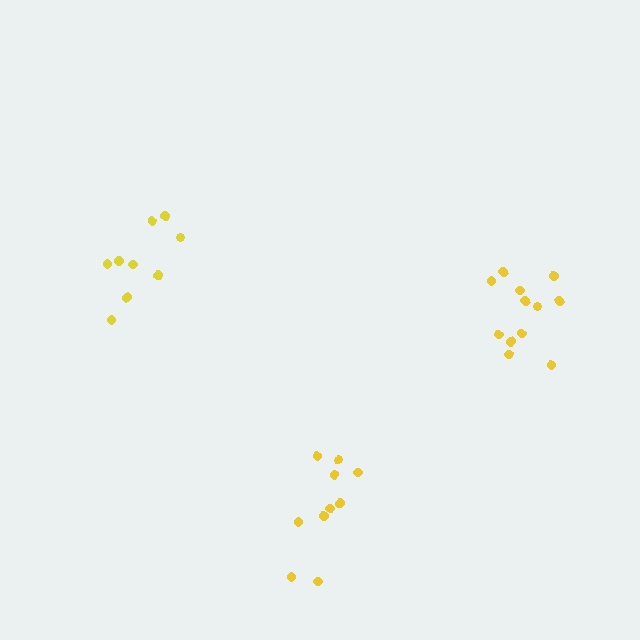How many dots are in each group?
Group 1: 12 dots, Group 2: 9 dots, Group 3: 10 dots (31 total).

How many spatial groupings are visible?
There are 3 spatial groupings.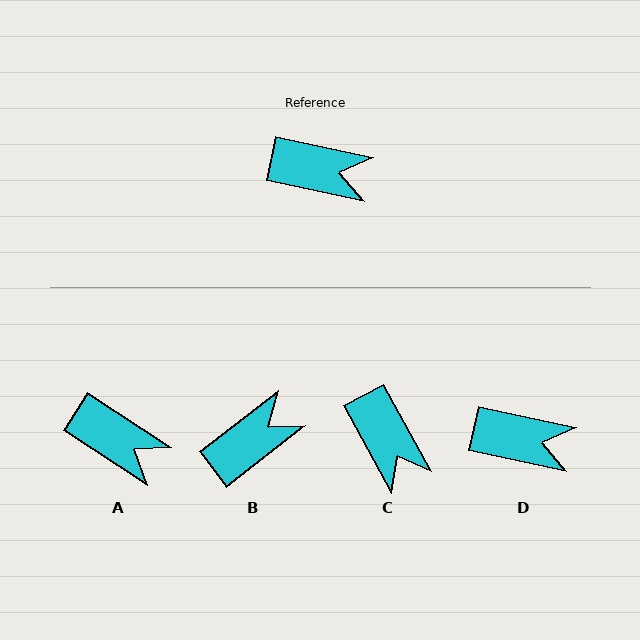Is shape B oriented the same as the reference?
No, it is off by about 50 degrees.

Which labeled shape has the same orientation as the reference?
D.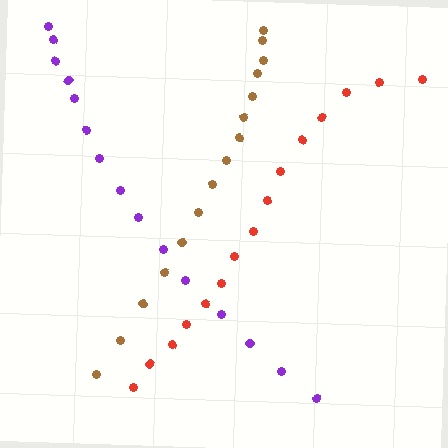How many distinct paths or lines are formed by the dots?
There are 3 distinct paths.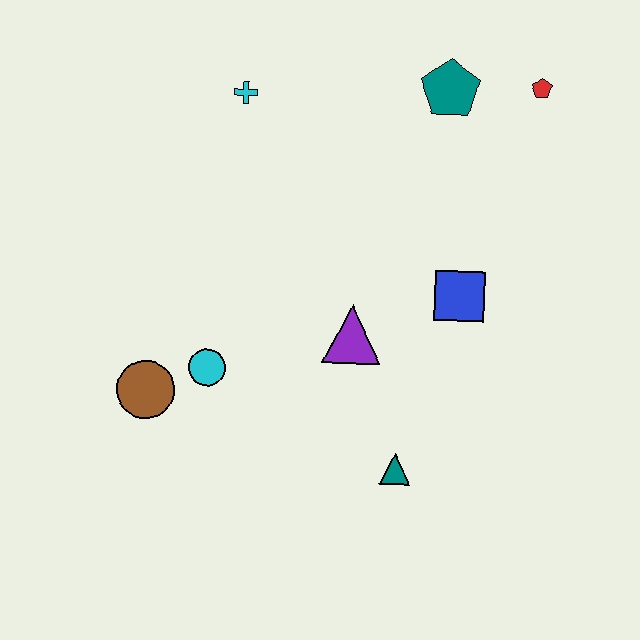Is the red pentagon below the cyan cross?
No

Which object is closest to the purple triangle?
The blue square is closest to the purple triangle.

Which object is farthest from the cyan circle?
The red pentagon is farthest from the cyan circle.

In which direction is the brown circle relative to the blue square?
The brown circle is to the left of the blue square.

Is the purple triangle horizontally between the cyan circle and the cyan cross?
No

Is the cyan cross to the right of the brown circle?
Yes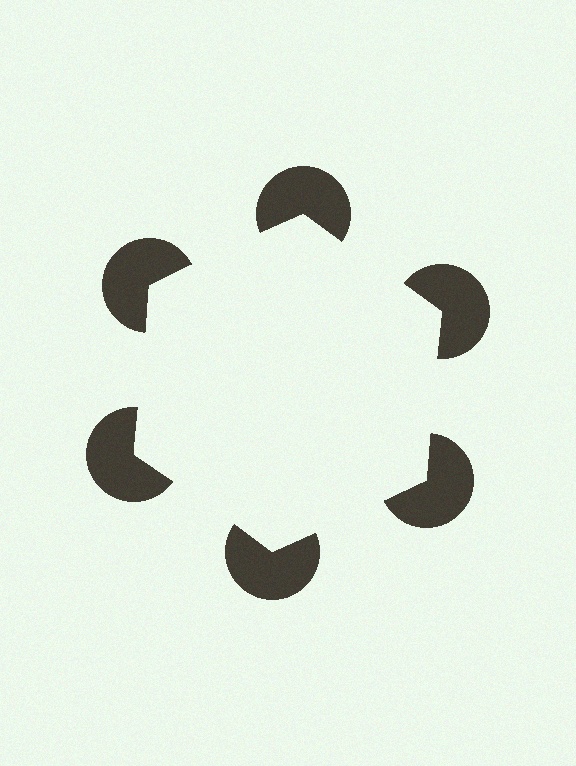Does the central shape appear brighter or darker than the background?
It typically appears slightly brighter than the background, even though no actual brightness change is drawn.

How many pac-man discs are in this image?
There are 6 — one at each vertex of the illusory hexagon.